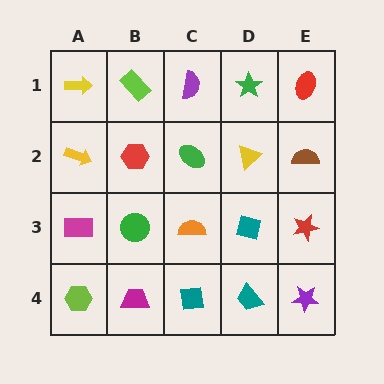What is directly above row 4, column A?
A magenta rectangle.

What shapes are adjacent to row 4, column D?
A teal square (row 3, column D), a teal square (row 4, column C), a purple star (row 4, column E).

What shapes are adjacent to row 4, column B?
A green circle (row 3, column B), a lime hexagon (row 4, column A), a teal square (row 4, column C).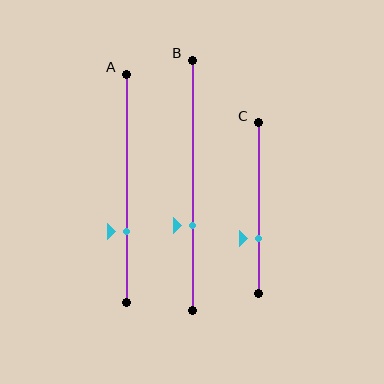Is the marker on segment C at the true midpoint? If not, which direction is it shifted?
No, the marker on segment C is shifted downward by about 18% of the segment length.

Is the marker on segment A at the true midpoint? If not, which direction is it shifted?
No, the marker on segment A is shifted downward by about 19% of the segment length.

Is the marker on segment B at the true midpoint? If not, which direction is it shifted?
No, the marker on segment B is shifted downward by about 16% of the segment length.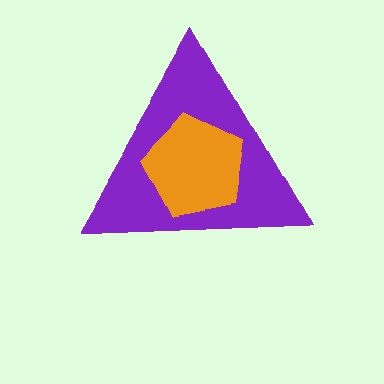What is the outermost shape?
The purple triangle.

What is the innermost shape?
The orange pentagon.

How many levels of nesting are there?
2.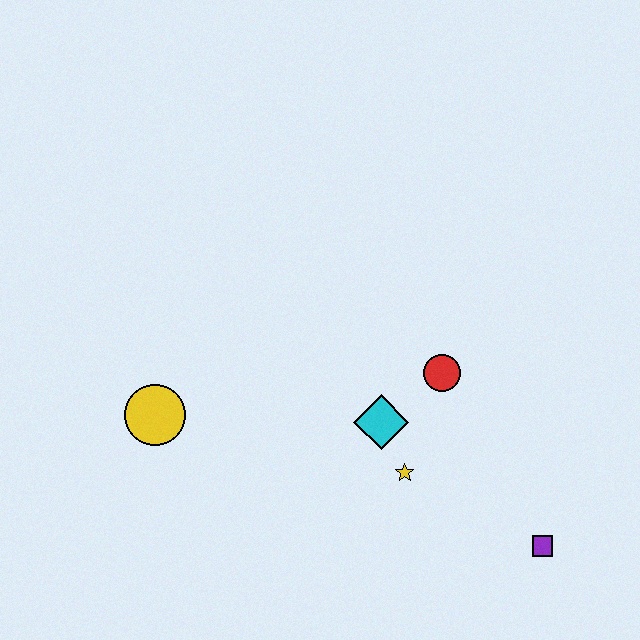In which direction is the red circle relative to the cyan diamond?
The red circle is to the right of the cyan diamond.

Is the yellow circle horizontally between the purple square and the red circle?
No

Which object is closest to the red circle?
The cyan diamond is closest to the red circle.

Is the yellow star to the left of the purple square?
Yes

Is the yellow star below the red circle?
Yes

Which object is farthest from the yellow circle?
The purple square is farthest from the yellow circle.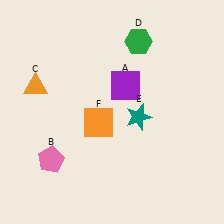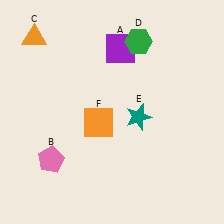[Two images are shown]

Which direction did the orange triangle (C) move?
The orange triangle (C) moved up.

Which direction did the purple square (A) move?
The purple square (A) moved up.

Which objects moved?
The objects that moved are: the purple square (A), the orange triangle (C).